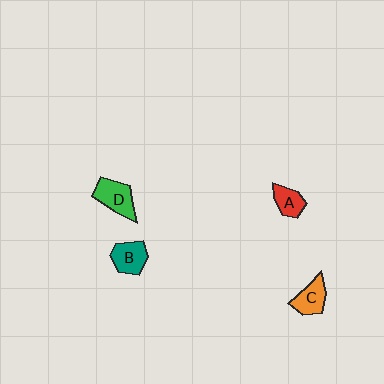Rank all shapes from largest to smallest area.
From largest to smallest: D (green), B (teal), C (orange), A (red).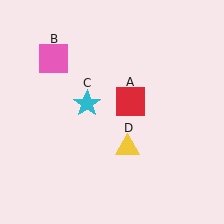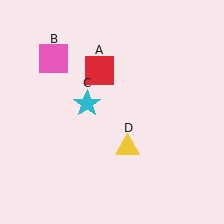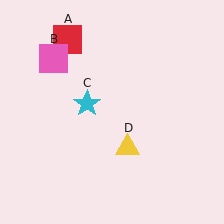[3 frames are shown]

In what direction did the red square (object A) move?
The red square (object A) moved up and to the left.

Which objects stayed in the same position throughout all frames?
Pink square (object B) and cyan star (object C) and yellow triangle (object D) remained stationary.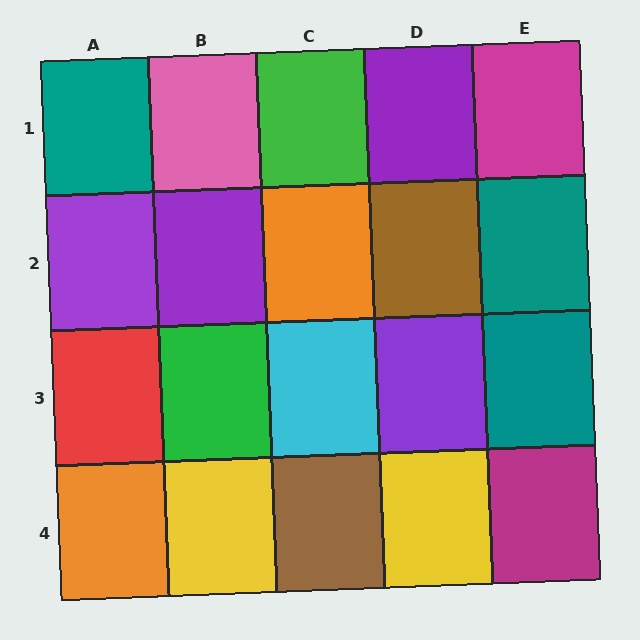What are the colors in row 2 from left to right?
Purple, purple, orange, brown, teal.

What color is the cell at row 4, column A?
Orange.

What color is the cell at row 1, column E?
Magenta.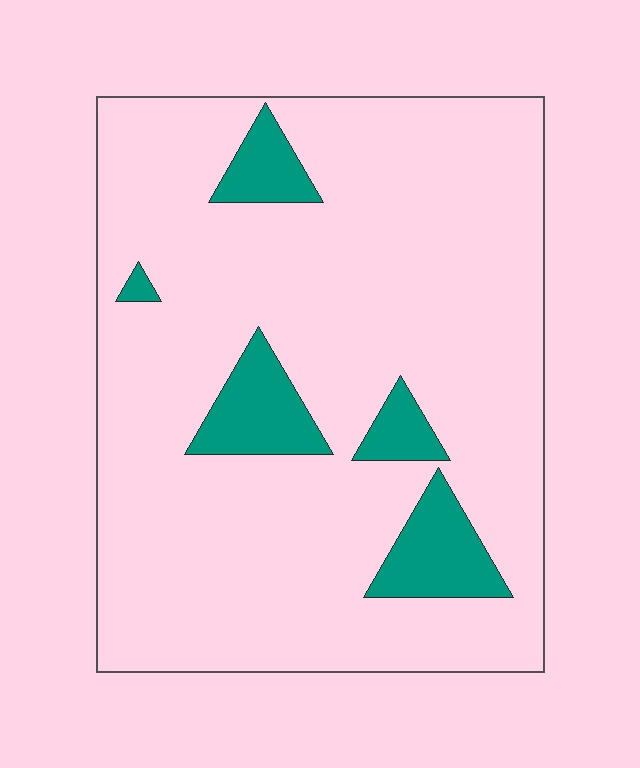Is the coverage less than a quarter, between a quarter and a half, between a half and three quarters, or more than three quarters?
Less than a quarter.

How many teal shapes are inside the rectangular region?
5.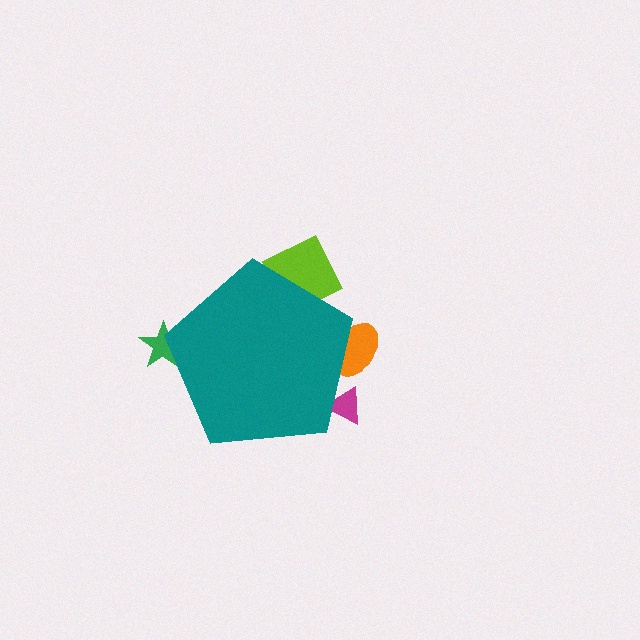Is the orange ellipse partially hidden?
Yes, the orange ellipse is partially hidden behind the teal pentagon.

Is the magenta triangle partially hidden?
Yes, the magenta triangle is partially hidden behind the teal pentagon.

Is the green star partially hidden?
Yes, the green star is partially hidden behind the teal pentagon.